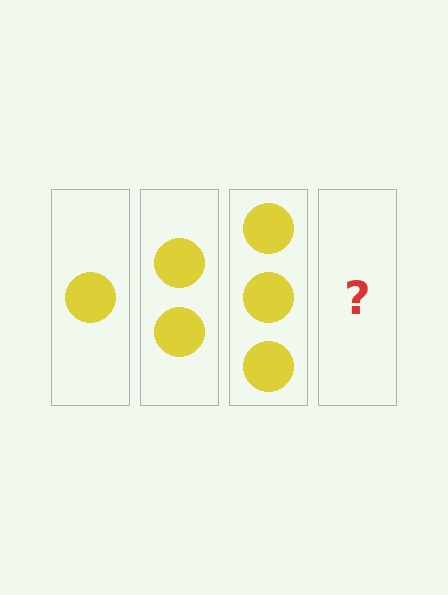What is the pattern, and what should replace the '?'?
The pattern is that each step adds one more circle. The '?' should be 4 circles.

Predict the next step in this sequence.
The next step is 4 circles.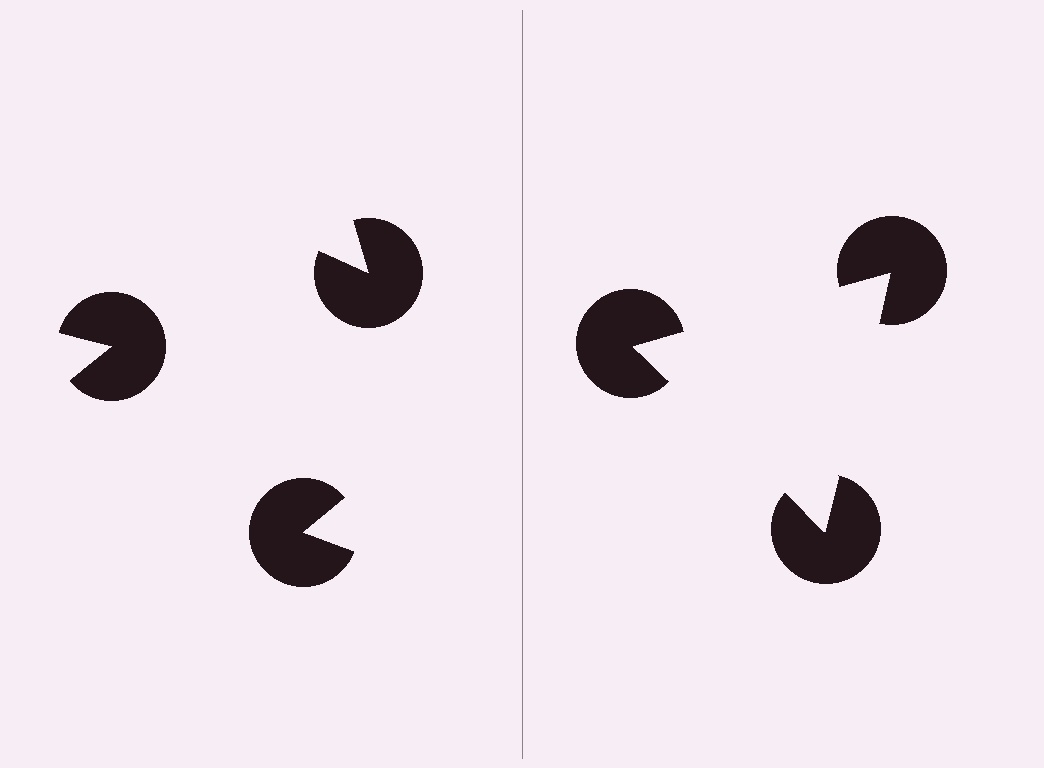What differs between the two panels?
The pac-man discs are positioned identically on both sides; only the wedge orientations differ. On the right they align to a triangle; on the left they are misaligned.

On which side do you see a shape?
An illusory triangle appears on the right side. On the left side the wedge cuts are rotated, so no coherent shape forms.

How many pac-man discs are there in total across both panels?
6 — 3 on each side.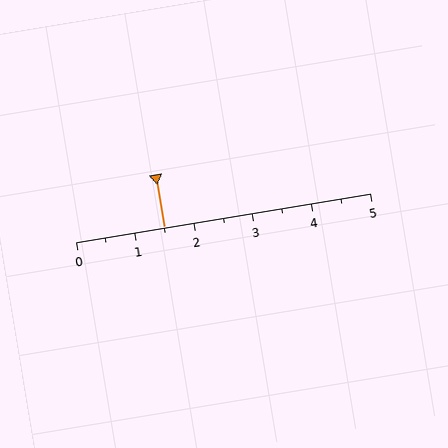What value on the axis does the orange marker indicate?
The marker indicates approximately 1.5.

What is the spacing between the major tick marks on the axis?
The major ticks are spaced 1 apart.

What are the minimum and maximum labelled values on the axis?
The axis runs from 0 to 5.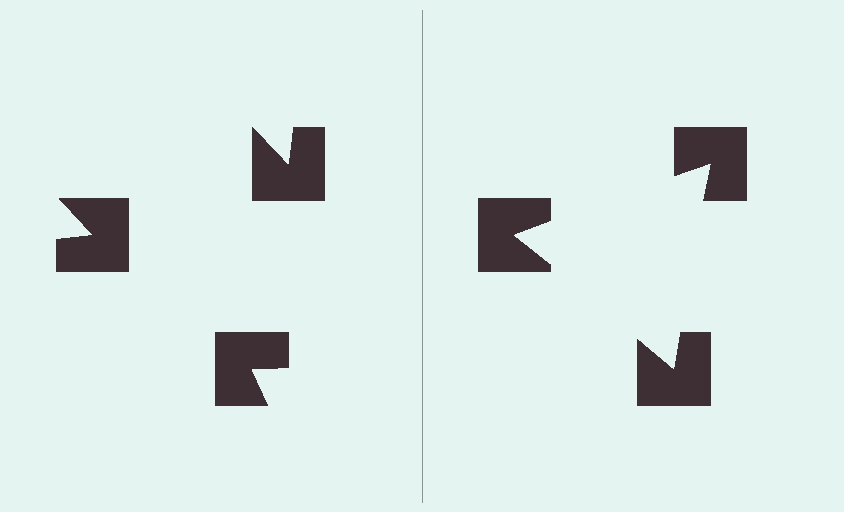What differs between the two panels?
The notched squares are positioned identically on both sides; only the wedge orientations differ. On the right they align to a triangle; on the left they are misaligned.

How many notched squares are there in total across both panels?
6 — 3 on each side.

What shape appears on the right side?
An illusory triangle.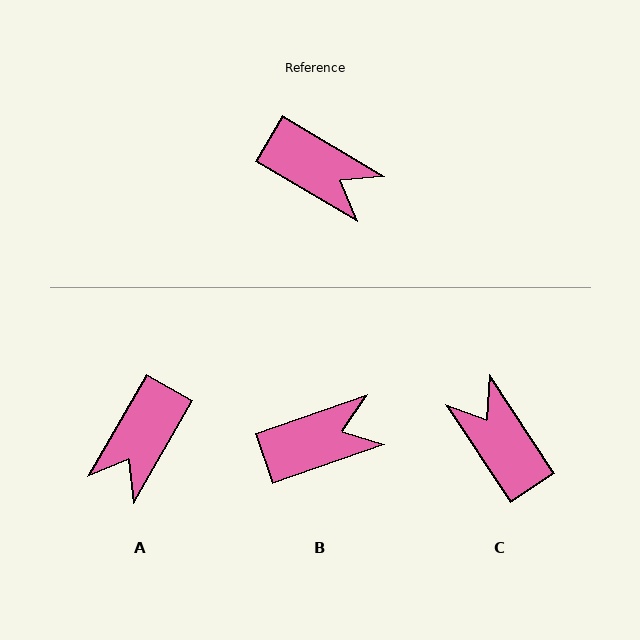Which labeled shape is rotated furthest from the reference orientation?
C, about 154 degrees away.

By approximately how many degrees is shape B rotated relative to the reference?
Approximately 50 degrees counter-clockwise.